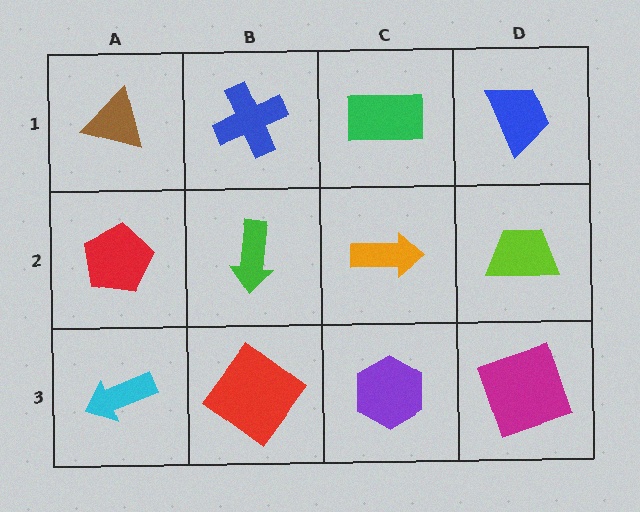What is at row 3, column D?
A magenta square.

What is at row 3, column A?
A cyan arrow.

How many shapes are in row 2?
4 shapes.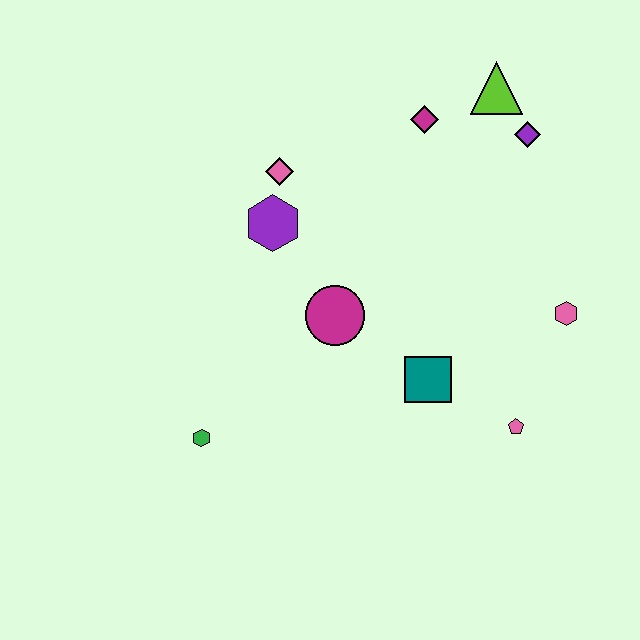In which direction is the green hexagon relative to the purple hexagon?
The green hexagon is below the purple hexagon.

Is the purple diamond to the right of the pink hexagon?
No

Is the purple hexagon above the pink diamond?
No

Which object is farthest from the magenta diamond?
The green hexagon is farthest from the magenta diamond.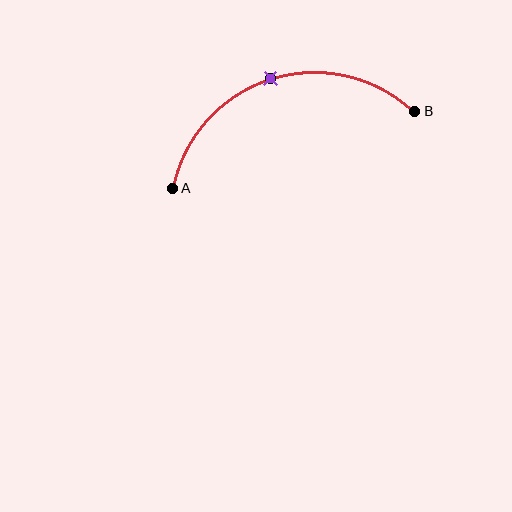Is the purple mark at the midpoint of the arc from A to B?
Yes. The purple mark lies on the arc at equal arc-length from both A and B — it is the arc midpoint.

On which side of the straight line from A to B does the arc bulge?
The arc bulges above the straight line connecting A and B.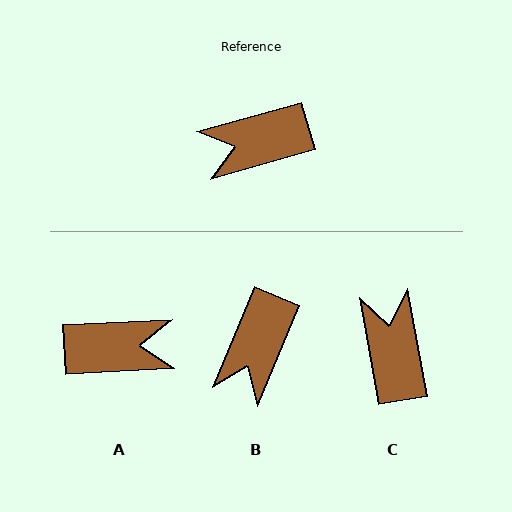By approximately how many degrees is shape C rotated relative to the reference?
Approximately 96 degrees clockwise.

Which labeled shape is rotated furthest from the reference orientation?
A, about 167 degrees away.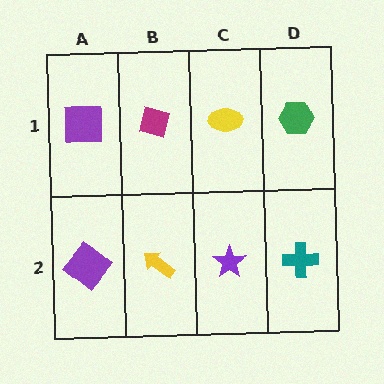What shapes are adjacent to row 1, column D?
A teal cross (row 2, column D), a yellow ellipse (row 1, column C).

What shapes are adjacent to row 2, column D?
A green hexagon (row 1, column D), a purple star (row 2, column C).